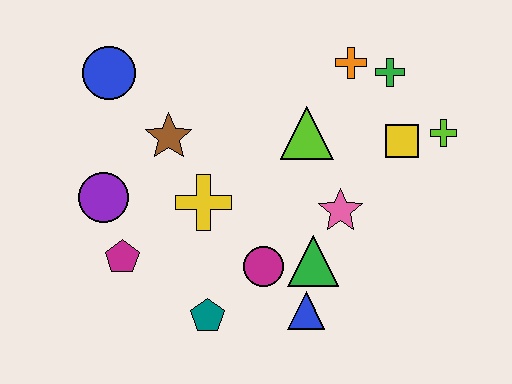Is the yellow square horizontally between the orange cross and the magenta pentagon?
No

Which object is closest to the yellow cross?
The brown star is closest to the yellow cross.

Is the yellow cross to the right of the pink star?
No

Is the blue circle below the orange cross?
Yes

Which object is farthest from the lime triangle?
The magenta pentagon is farthest from the lime triangle.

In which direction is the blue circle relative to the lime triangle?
The blue circle is to the left of the lime triangle.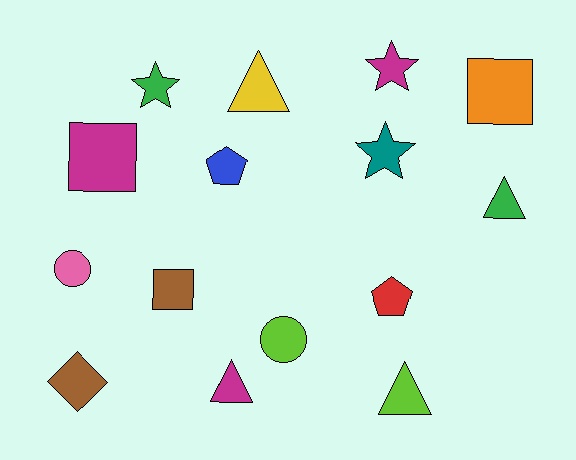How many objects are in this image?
There are 15 objects.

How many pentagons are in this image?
There are 2 pentagons.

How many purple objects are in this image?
There are no purple objects.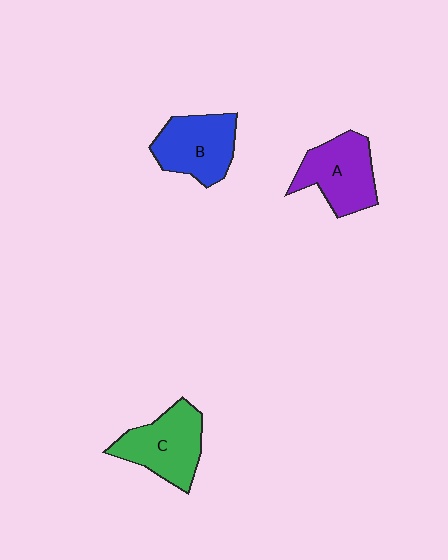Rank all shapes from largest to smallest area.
From largest to smallest: C (green), A (purple), B (blue).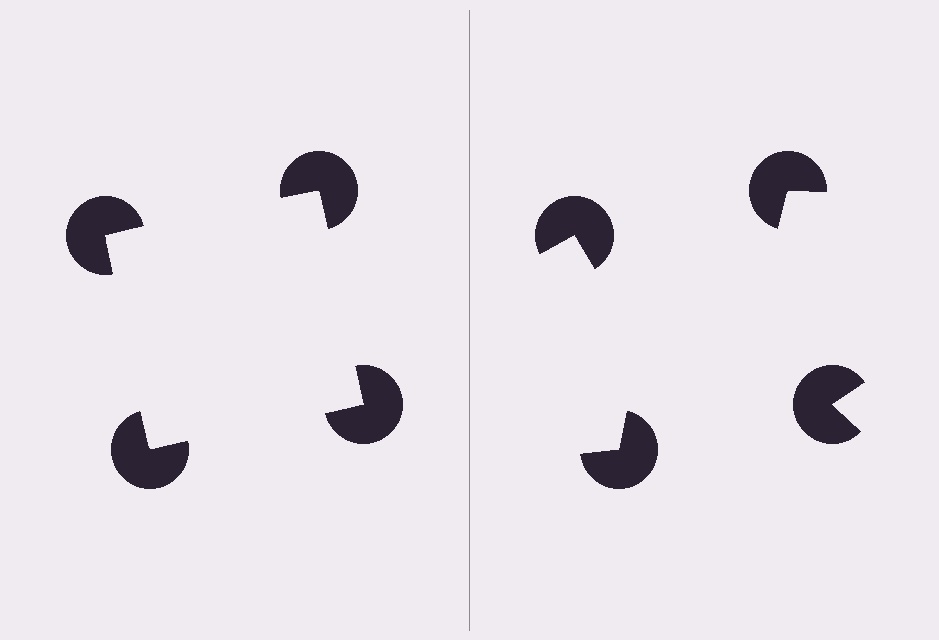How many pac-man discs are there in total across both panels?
8 — 4 on each side.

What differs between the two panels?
The pac-man discs are positioned identically on both sides; only the wedge orientations differ. On the left they align to a square; on the right they are misaligned.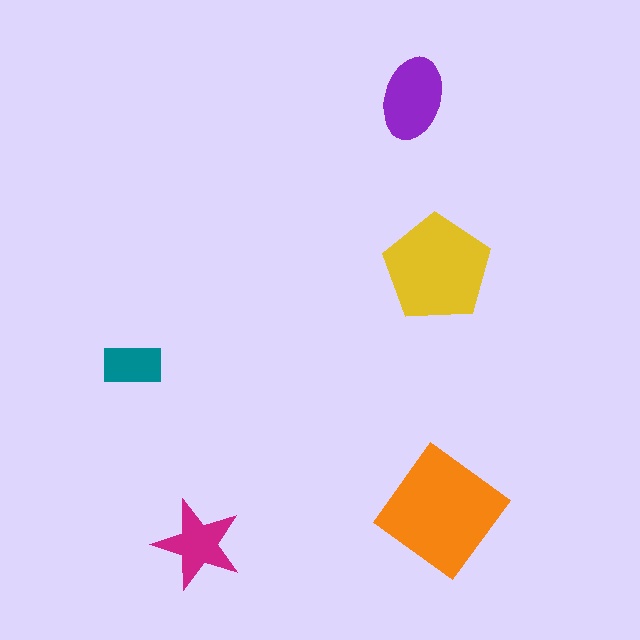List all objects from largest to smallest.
The orange diamond, the yellow pentagon, the purple ellipse, the magenta star, the teal rectangle.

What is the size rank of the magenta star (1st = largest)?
4th.